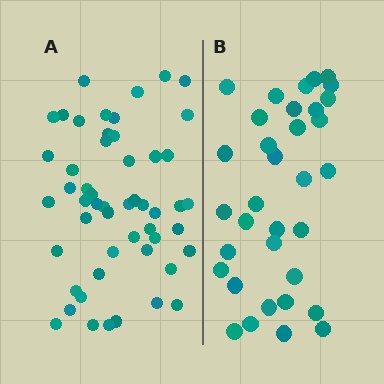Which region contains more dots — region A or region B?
Region A (the left region) has more dots.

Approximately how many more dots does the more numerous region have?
Region A has approximately 20 more dots than region B.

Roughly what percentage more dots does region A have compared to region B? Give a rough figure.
About 55% more.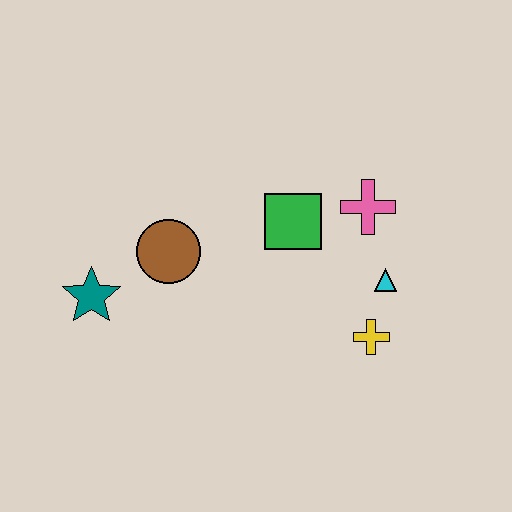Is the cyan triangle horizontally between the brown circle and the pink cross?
No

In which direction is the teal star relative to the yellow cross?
The teal star is to the left of the yellow cross.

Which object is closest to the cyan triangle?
The yellow cross is closest to the cyan triangle.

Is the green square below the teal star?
No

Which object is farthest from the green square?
The teal star is farthest from the green square.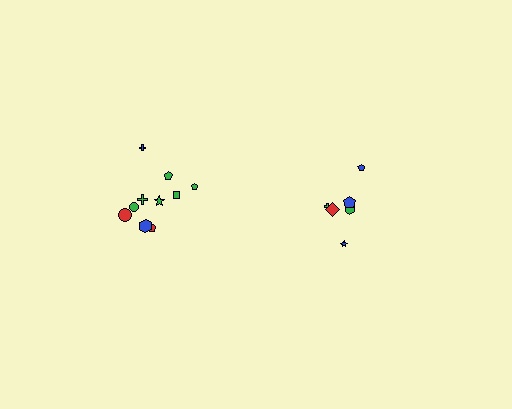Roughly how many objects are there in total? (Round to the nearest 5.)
Roughly 15 objects in total.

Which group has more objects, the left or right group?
The left group.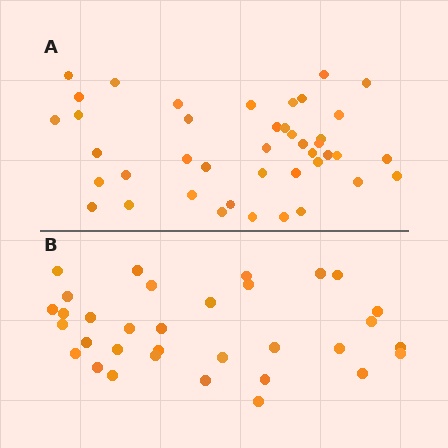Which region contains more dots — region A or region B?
Region A (the top region) has more dots.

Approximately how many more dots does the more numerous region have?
Region A has roughly 8 or so more dots than region B.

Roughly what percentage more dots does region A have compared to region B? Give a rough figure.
About 25% more.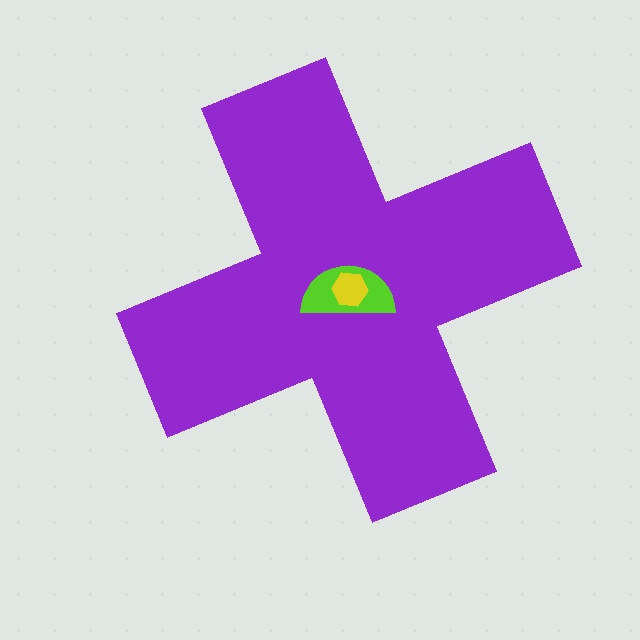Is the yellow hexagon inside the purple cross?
Yes.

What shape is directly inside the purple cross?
The lime semicircle.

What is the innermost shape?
The yellow hexagon.